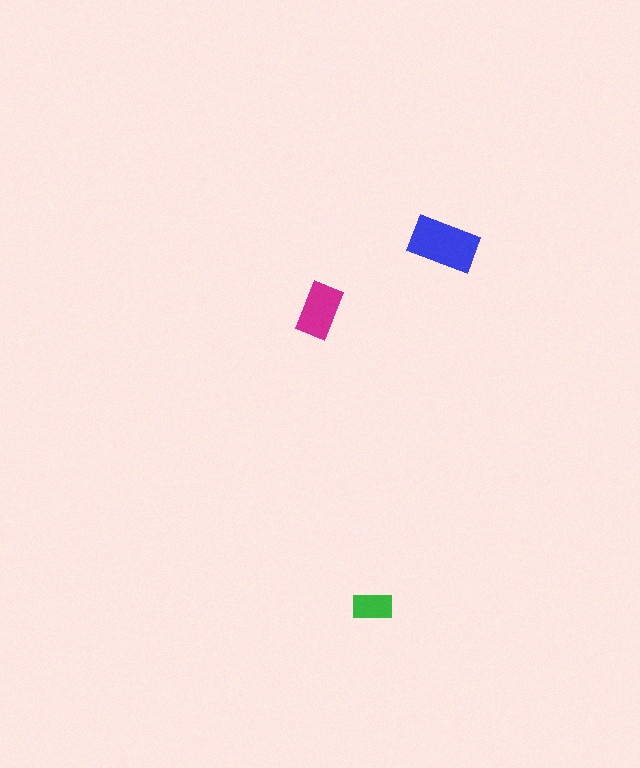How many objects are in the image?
There are 3 objects in the image.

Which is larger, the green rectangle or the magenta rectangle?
The magenta one.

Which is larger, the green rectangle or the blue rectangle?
The blue one.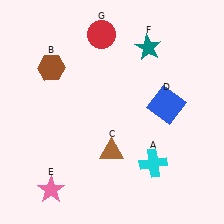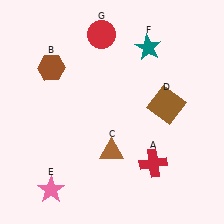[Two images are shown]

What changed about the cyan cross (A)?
In Image 1, A is cyan. In Image 2, it changed to red.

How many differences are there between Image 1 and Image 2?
There are 2 differences between the two images.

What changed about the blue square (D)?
In Image 1, D is blue. In Image 2, it changed to brown.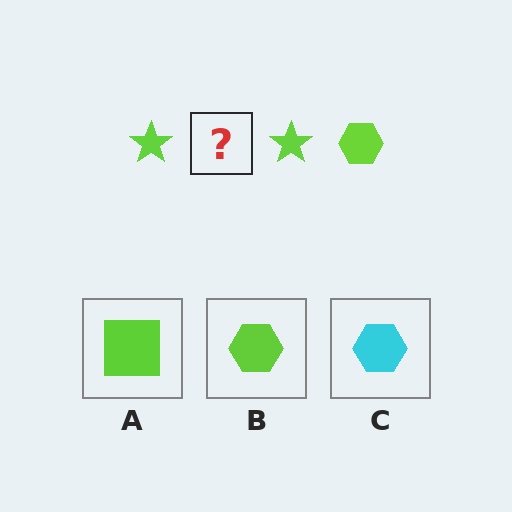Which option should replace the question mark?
Option B.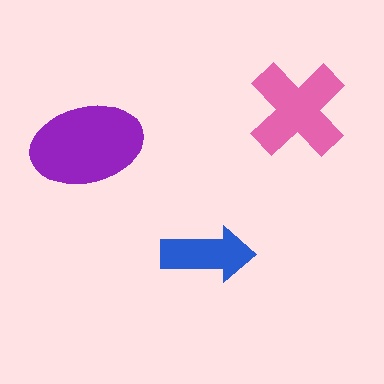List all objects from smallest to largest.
The blue arrow, the pink cross, the purple ellipse.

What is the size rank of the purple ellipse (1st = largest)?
1st.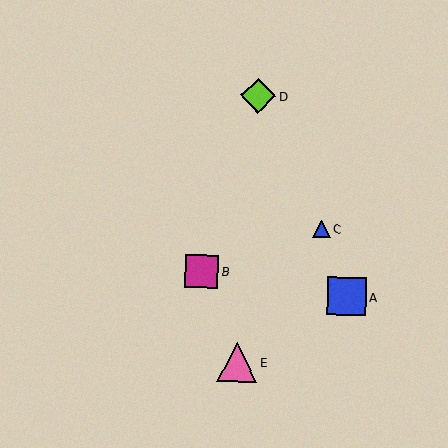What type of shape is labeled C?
Shape C is a blue triangle.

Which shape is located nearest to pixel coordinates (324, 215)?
The blue triangle (labeled C) at (321, 229) is nearest to that location.